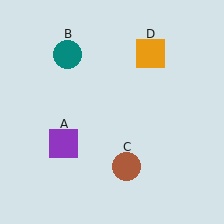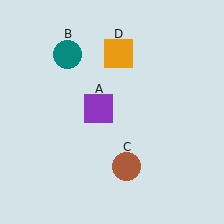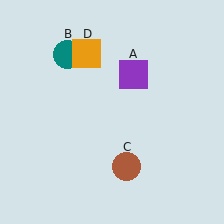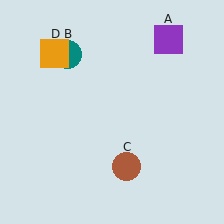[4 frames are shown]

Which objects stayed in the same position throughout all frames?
Teal circle (object B) and brown circle (object C) remained stationary.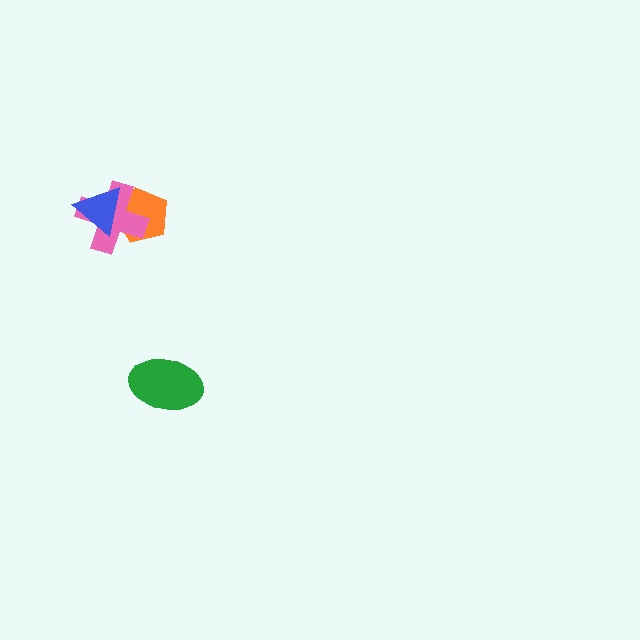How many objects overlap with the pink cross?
2 objects overlap with the pink cross.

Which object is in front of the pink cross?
The blue triangle is in front of the pink cross.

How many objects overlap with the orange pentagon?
2 objects overlap with the orange pentagon.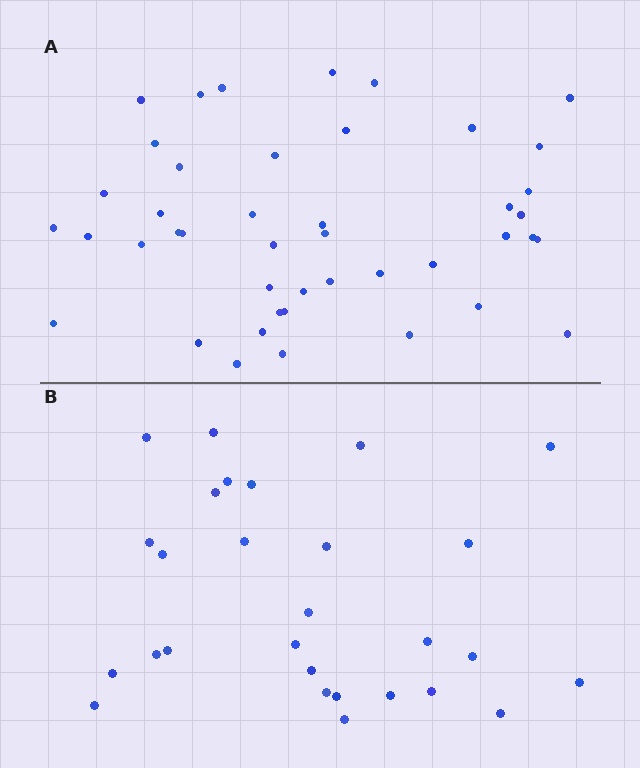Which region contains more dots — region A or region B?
Region A (the top region) has more dots.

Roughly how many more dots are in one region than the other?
Region A has approximately 15 more dots than region B.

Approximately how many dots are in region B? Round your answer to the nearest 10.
About 30 dots. (The exact count is 28, which rounds to 30.)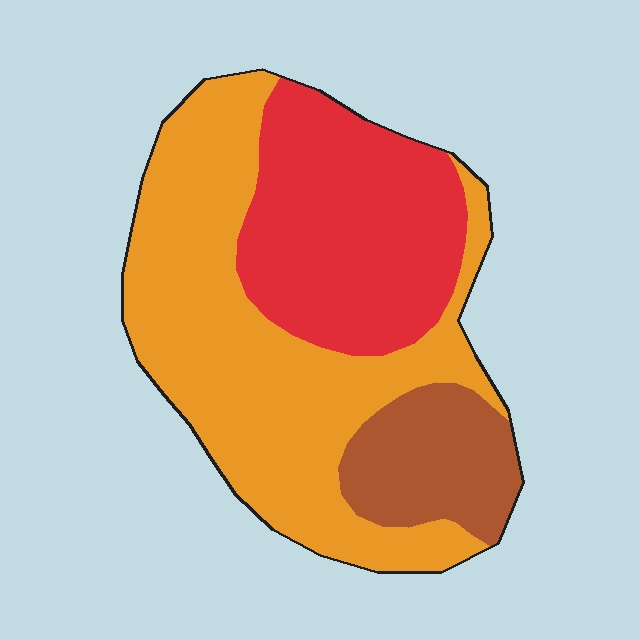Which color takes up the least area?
Brown, at roughly 15%.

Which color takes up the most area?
Orange, at roughly 55%.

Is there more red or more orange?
Orange.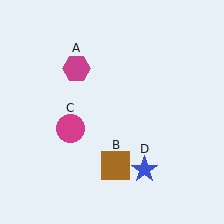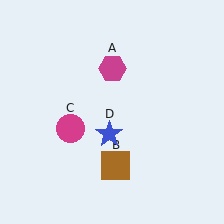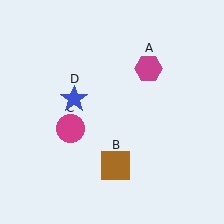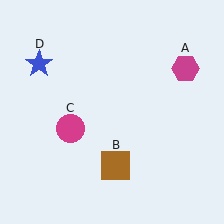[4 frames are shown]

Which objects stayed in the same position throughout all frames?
Brown square (object B) and magenta circle (object C) remained stationary.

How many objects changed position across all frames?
2 objects changed position: magenta hexagon (object A), blue star (object D).